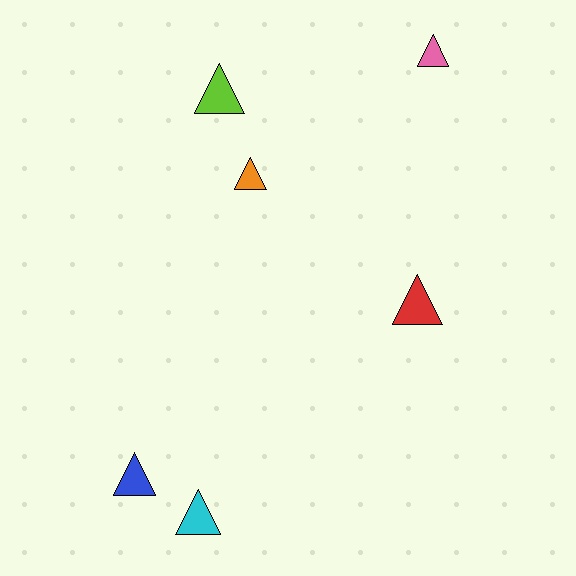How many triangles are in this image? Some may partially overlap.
There are 6 triangles.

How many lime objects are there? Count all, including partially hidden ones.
There is 1 lime object.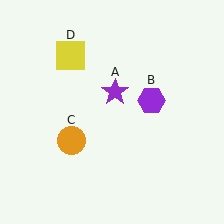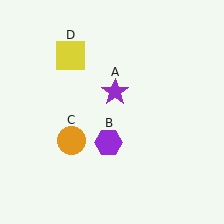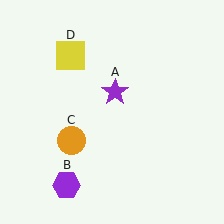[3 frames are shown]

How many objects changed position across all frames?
1 object changed position: purple hexagon (object B).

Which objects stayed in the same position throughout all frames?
Purple star (object A) and orange circle (object C) and yellow square (object D) remained stationary.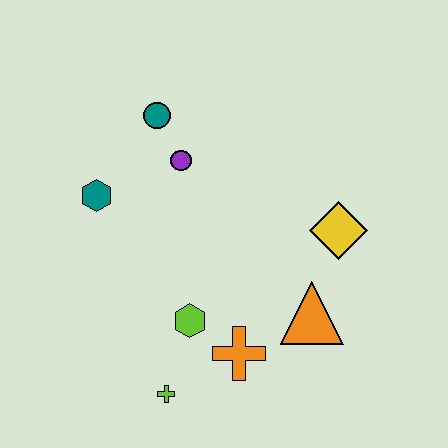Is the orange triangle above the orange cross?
Yes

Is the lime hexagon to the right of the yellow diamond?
No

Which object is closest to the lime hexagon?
The orange cross is closest to the lime hexagon.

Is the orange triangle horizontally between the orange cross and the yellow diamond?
Yes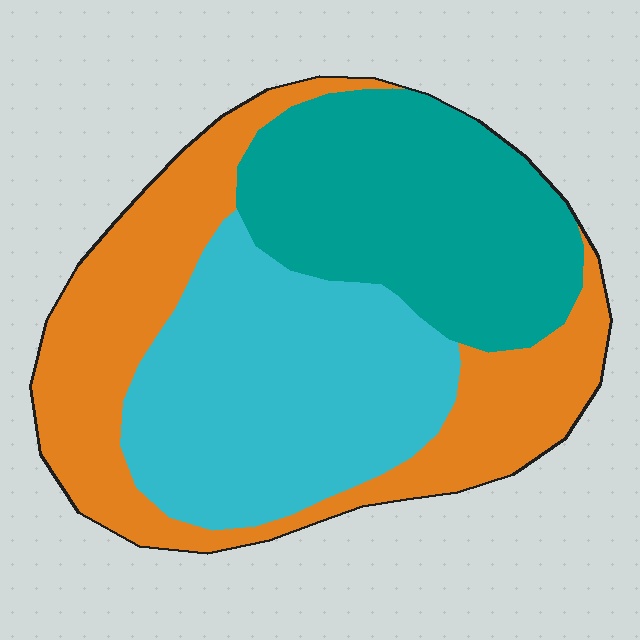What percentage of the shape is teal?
Teal covers 31% of the shape.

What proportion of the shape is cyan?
Cyan covers about 35% of the shape.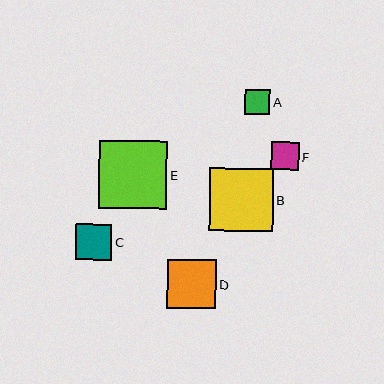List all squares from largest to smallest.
From largest to smallest: E, B, D, C, F, A.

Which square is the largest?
Square E is the largest with a size of approximately 68 pixels.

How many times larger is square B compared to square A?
Square B is approximately 2.6 times the size of square A.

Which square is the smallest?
Square A is the smallest with a size of approximately 25 pixels.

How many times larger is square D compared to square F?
Square D is approximately 1.8 times the size of square F.